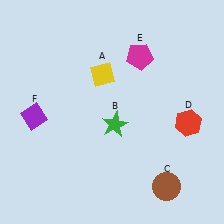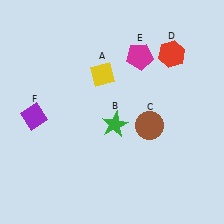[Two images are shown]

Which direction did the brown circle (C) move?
The brown circle (C) moved up.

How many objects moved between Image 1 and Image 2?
2 objects moved between the two images.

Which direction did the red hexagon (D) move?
The red hexagon (D) moved up.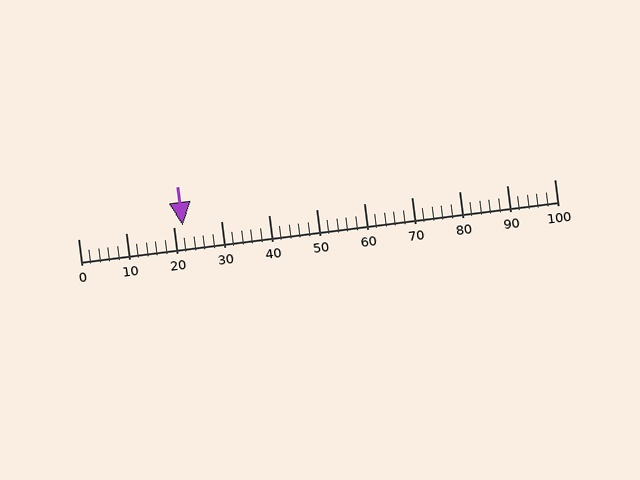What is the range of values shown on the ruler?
The ruler shows values from 0 to 100.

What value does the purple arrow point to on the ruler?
The purple arrow points to approximately 22.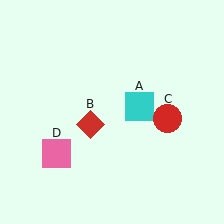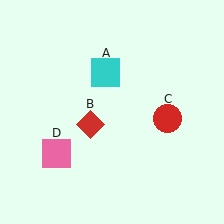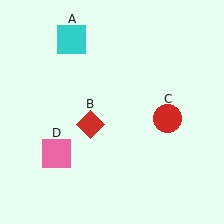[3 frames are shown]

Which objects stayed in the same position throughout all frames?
Red diamond (object B) and red circle (object C) and pink square (object D) remained stationary.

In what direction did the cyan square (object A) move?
The cyan square (object A) moved up and to the left.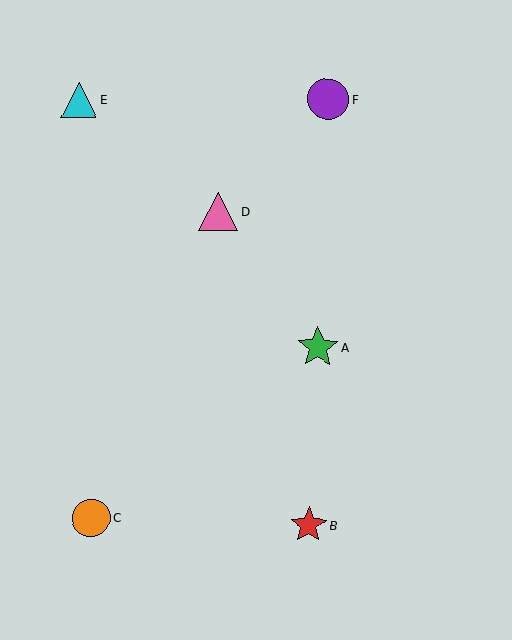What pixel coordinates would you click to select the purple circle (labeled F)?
Click at (328, 99) to select the purple circle F.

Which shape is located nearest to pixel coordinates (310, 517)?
The red star (labeled B) at (309, 525) is nearest to that location.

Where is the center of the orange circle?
The center of the orange circle is at (91, 518).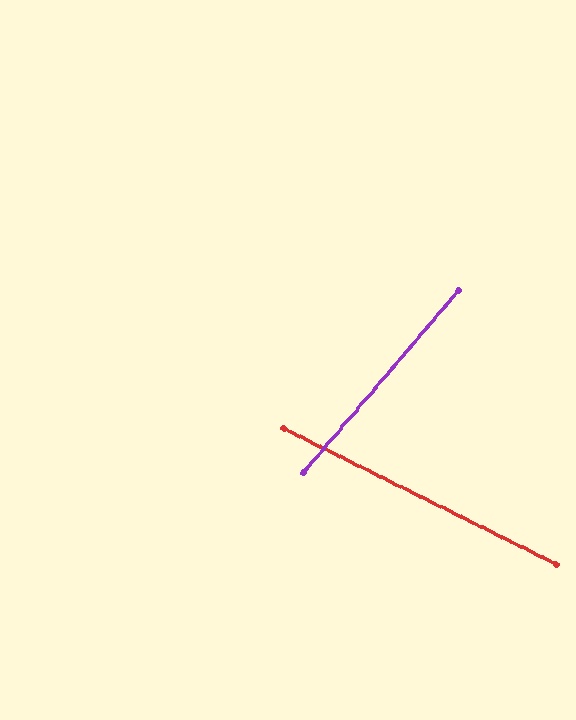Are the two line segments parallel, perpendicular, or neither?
Neither parallel nor perpendicular — they differ by about 76°.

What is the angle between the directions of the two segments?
Approximately 76 degrees.